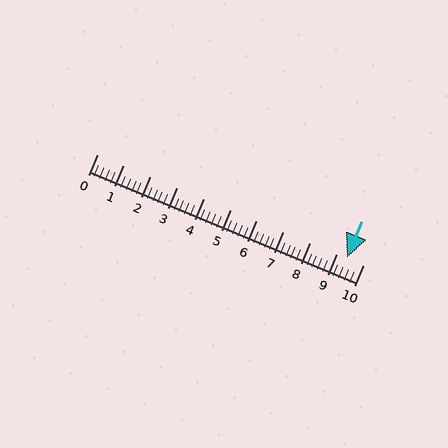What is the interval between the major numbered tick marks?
The major tick marks are spaced 1 units apart.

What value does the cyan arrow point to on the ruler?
The cyan arrow points to approximately 9.4.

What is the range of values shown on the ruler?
The ruler shows values from 0 to 10.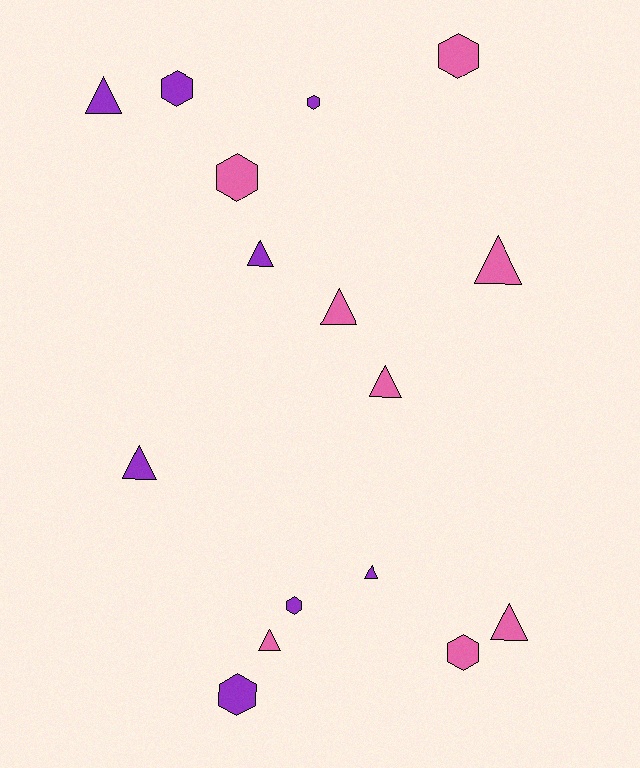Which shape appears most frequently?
Triangle, with 9 objects.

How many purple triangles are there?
There are 4 purple triangles.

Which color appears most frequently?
Pink, with 8 objects.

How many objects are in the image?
There are 16 objects.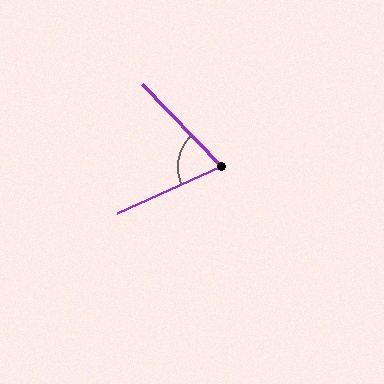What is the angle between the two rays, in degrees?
Approximately 70 degrees.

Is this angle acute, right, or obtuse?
It is acute.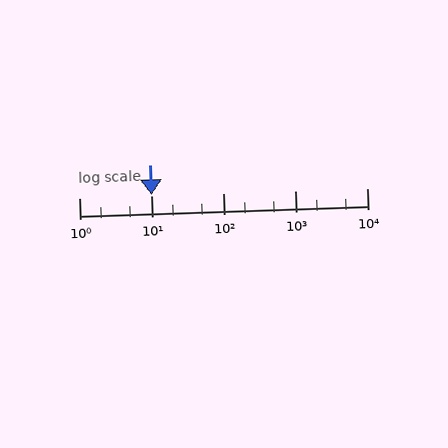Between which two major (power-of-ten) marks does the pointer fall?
The pointer is between 10 and 100.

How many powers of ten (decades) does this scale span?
The scale spans 4 decades, from 1 to 10000.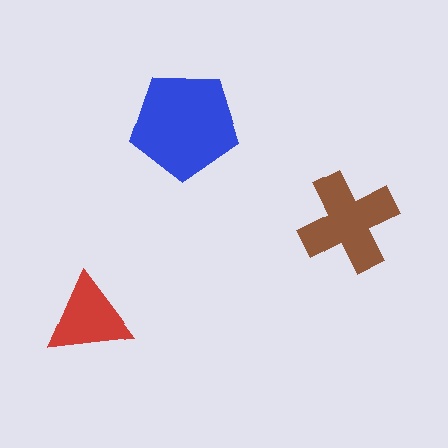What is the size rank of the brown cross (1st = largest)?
2nd.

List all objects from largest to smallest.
The blue pentagon, the brown cross, the red triangle.